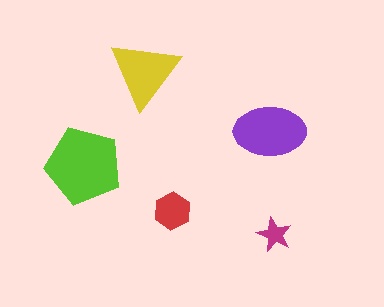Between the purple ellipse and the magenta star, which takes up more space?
The purple ellipse.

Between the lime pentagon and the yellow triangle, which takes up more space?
The lime pentagon.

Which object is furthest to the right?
The magenta star is rightmost.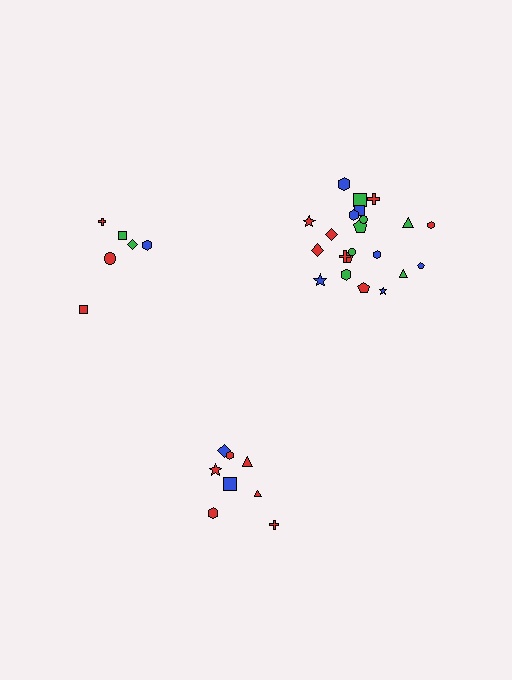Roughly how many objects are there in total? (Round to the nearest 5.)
Roughly 35 objects in total.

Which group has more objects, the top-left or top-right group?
The top-right group.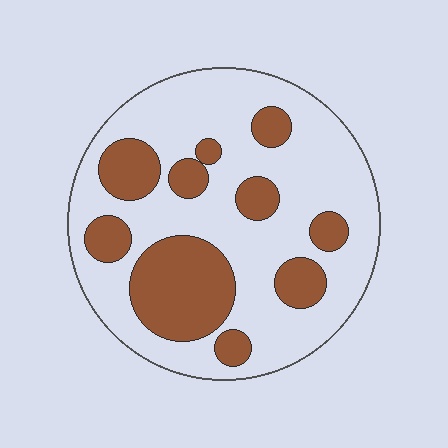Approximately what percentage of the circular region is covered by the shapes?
Approximately 30%.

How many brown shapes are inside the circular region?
10.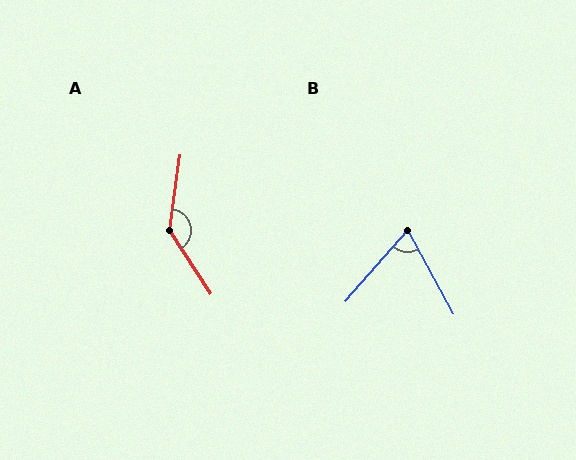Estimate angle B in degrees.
Approximately 70 degrees.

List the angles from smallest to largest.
B (70°), A (139°).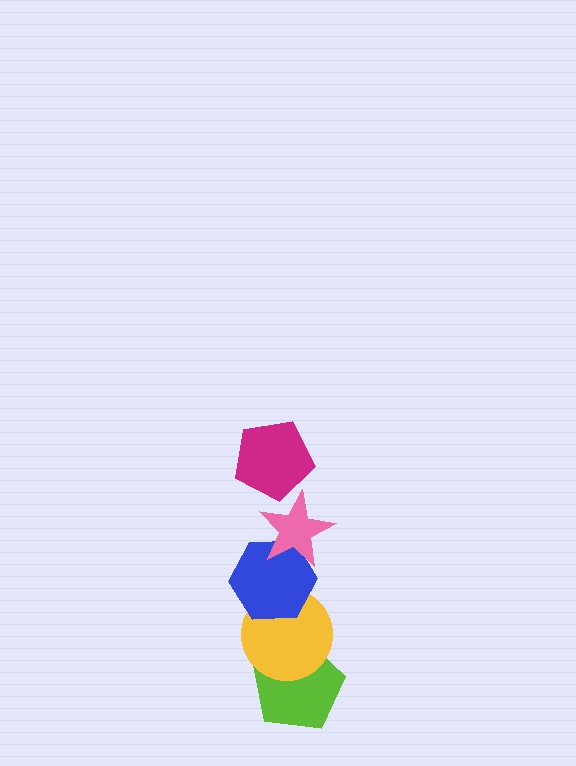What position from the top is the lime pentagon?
The lime pentagon is 5th from the top.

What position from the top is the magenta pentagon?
The magenta pentagon is 1st from the top.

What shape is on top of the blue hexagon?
The pink star is on top of the blue hexagon.